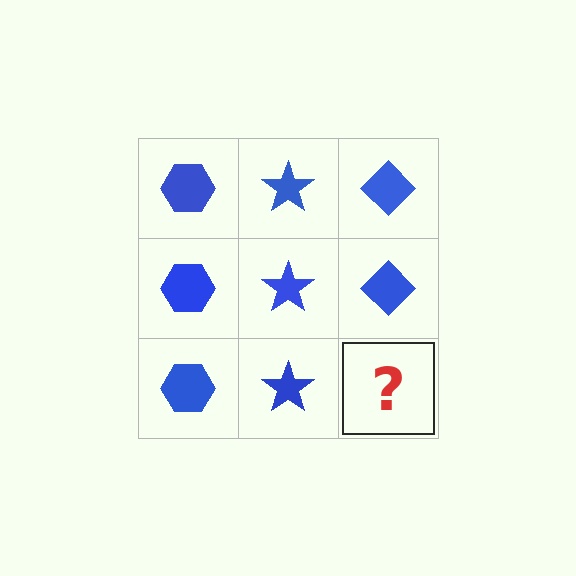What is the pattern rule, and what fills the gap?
The rule is that each column has a consistent shape. The gap should be filled with a blue diamond.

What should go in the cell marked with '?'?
The missing cell should contain a blue diamond.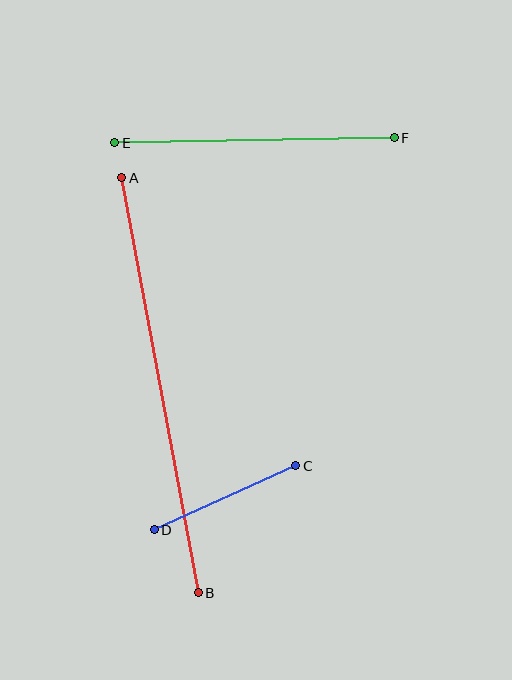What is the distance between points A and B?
The distance is approximately 422 pixels.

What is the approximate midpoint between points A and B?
The midpoint is at approximately (160, 385) pixels.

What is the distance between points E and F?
The distance is approximately 280 pixels.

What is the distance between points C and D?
The distance is approximately 156 pixels.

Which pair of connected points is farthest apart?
Points A and B are farthest apart.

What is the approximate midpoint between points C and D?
The midpoint is at approximately (225, 498) pixels.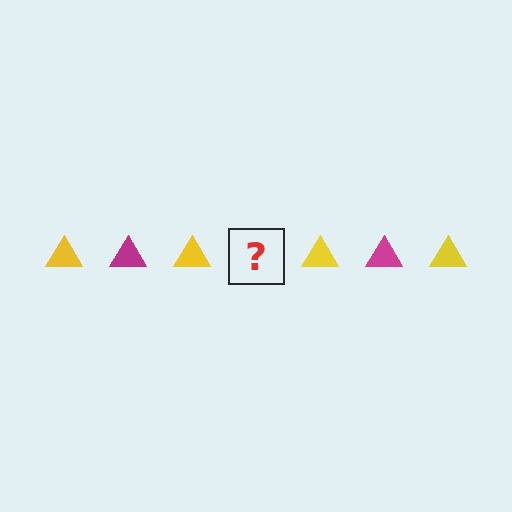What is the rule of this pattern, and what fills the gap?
The rule is that the pattern cycles through yellow, magenta triangles. The gap should be filled with a magenta triangle.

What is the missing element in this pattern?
The missing element is a magenta triangle.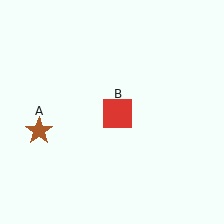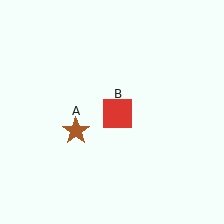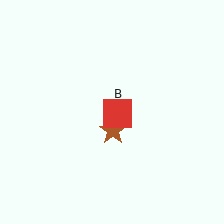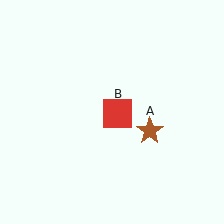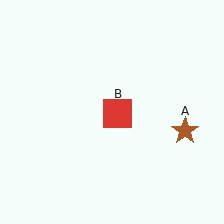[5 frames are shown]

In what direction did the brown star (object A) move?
The brown star (object A) moved right.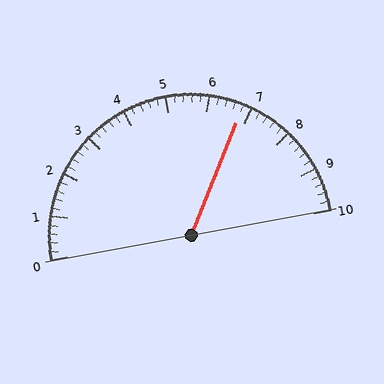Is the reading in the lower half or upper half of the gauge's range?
The reading is in the upper half of the range (0 to 10).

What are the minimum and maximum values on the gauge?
The gauge ranges from 0 to 10.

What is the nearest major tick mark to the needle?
The nearest major tick mark is 7.